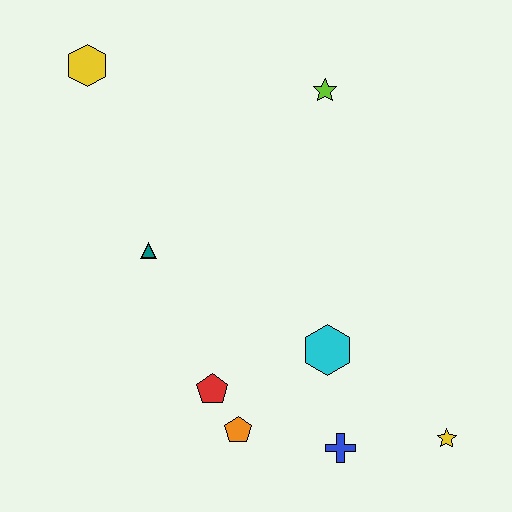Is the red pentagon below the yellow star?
No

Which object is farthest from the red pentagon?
The yellow hexagon is farthest from the red pentagon.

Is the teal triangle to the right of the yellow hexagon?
Yes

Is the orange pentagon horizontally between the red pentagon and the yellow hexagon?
No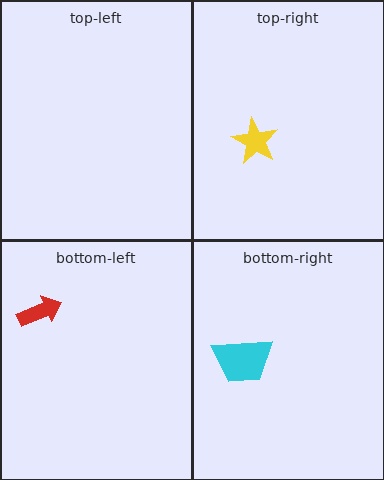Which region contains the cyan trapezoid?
The bottom-right region.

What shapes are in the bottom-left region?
The red arrow.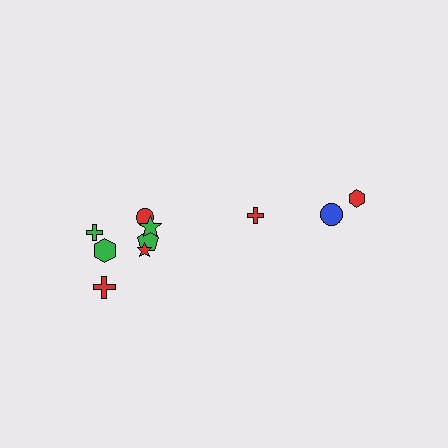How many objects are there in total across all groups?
There are 10 objects.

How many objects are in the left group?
There are 7 objects.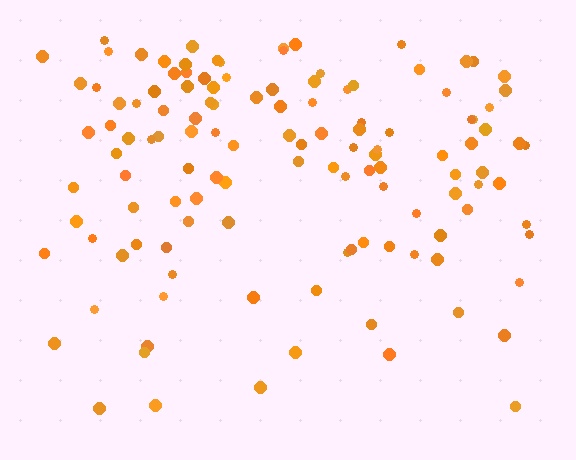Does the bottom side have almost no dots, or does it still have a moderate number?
Still a moderate number, just noticeably fewer than the top.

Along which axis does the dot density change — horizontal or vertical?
Vertical.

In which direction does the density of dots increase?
From bottom to top, with the top side densest.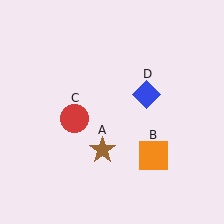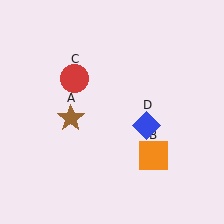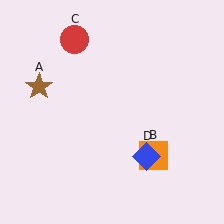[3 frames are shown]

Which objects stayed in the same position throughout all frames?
Orange square (object B) remained stationary.